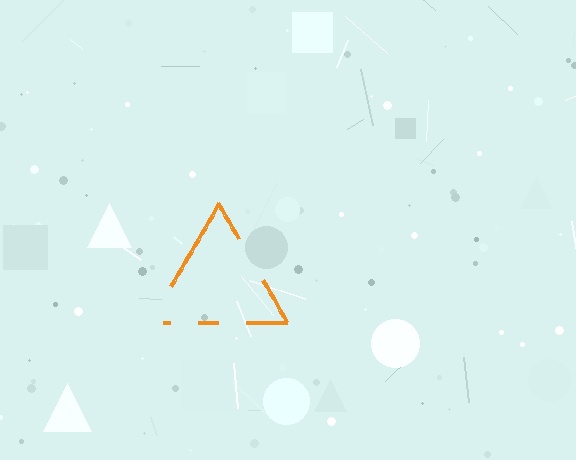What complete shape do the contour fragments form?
The contour fragments form a triangle.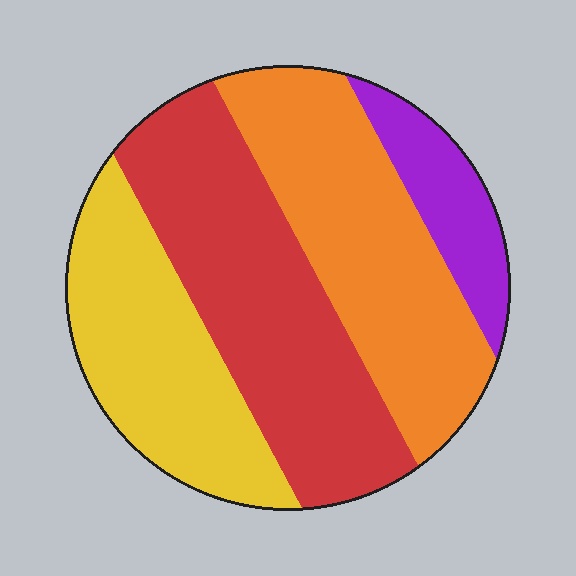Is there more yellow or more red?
Red.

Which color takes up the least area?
Purple, at roughly 10%.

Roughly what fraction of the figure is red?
Red takes up about one third (1/3) of the figure.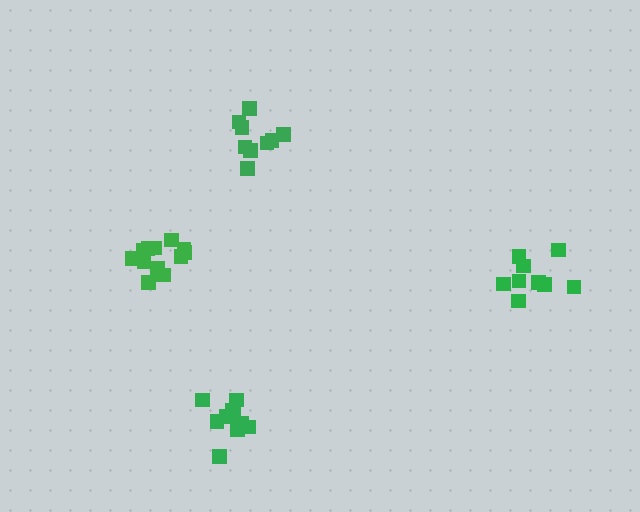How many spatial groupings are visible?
There are 4 spatial groupings.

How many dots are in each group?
Group 1: 9 dots, Group 2: 12 dots, Group 3: 12 dots, Group 4: 9 dots (42 total).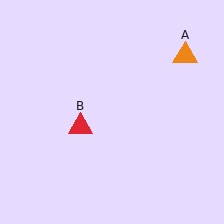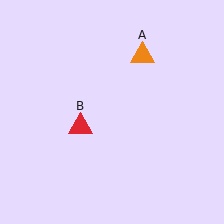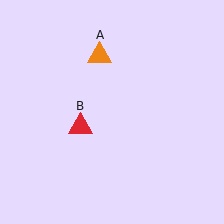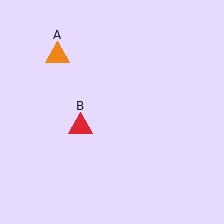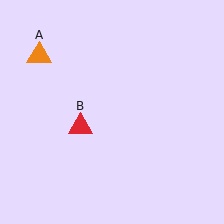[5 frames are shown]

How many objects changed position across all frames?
1 object changed position: orange triangle (object A).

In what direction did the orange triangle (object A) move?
The orange triangle (object A) moved left.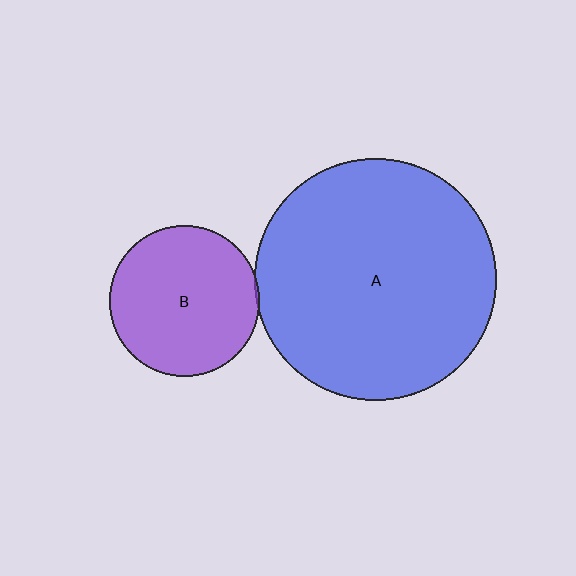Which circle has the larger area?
Circle A (blue).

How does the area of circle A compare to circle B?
Approximately 2.6 times.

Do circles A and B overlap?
Yes.